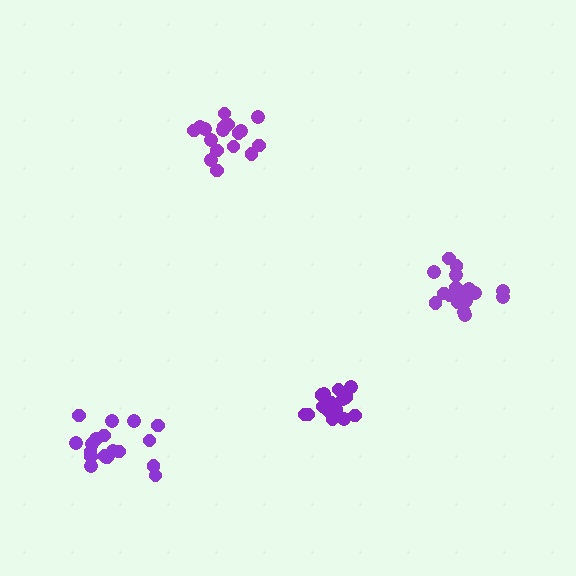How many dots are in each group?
Group 1: 18 dots, Group 2: 16 dots, Group 3: 17 dots, Group 4: 17 dots (68 total).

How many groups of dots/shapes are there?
There are 4 groups.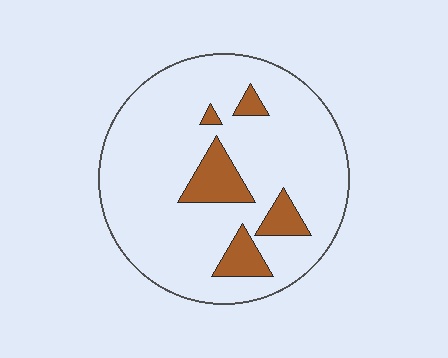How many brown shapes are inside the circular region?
5.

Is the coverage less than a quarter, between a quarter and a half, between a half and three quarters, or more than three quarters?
Less than a quarter.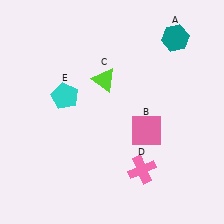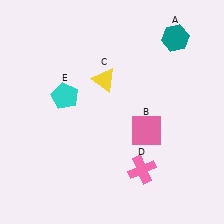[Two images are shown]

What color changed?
The triangle (C) changed from lime in Image 1 to yellow in Image 2.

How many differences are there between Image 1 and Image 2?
There is 1 difference between the two images.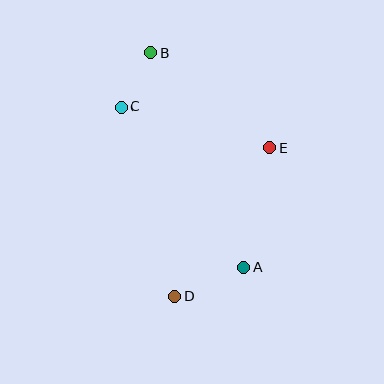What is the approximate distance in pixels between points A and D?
The distance between A and D is approximately 74 pixels.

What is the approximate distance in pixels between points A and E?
The distance between A and E is approximately 122 pixels.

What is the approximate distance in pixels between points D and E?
The distance between D and E is approximately 176 pixels.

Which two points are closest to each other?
Points B and C are closest to each other.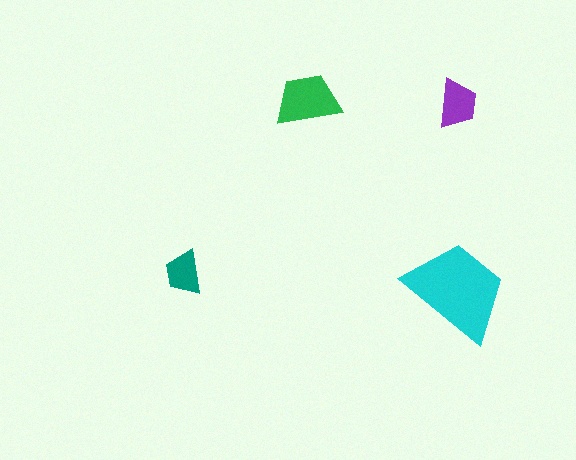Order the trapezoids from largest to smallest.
the cyan one, the green one, the purple one, the teal one.